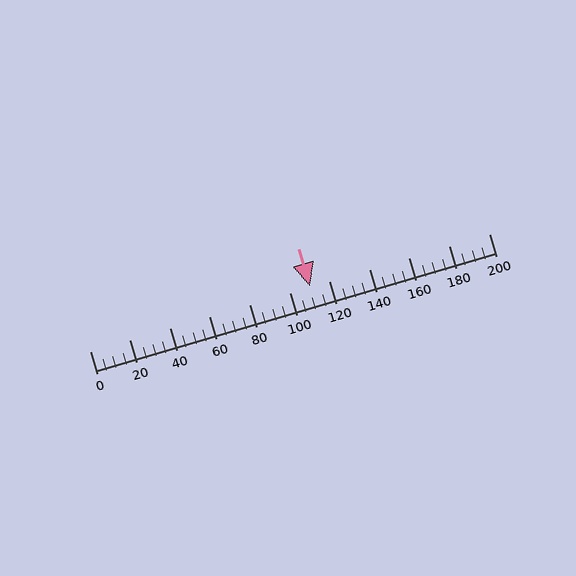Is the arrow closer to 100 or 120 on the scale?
The arrow is closer to 120.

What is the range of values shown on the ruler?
The ruler shows values from 0 to 200.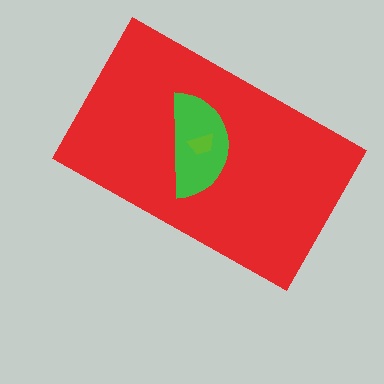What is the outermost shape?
The red rectangle.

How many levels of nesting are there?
3.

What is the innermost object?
The lime trapezoid.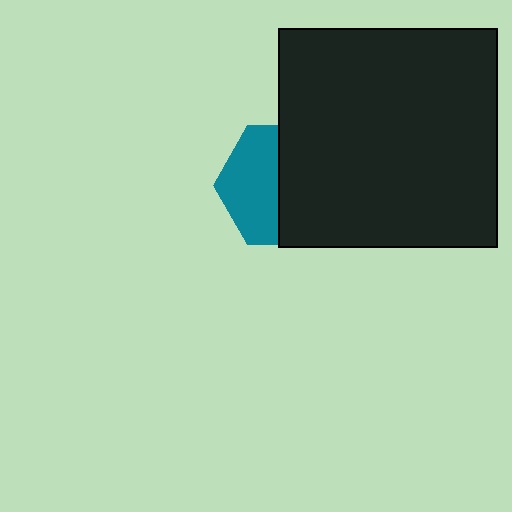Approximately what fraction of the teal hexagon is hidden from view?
Roughly 54% of the teal hexagon is hidden behind the black square.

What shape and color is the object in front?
The object in front is a black square.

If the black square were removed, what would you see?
You would see the complete teal hexagon.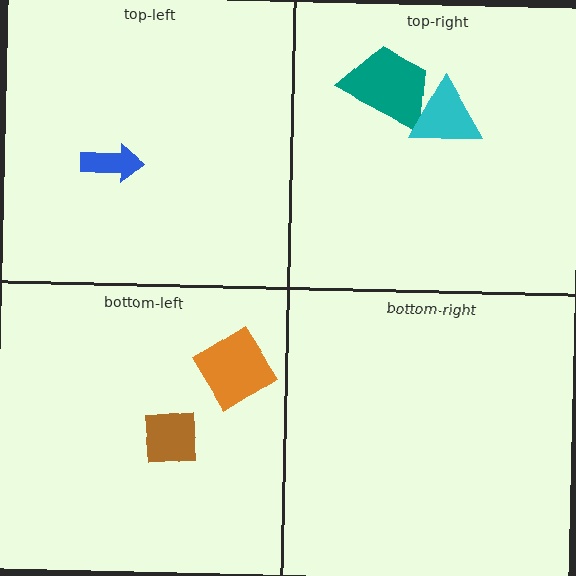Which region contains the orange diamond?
The bottom-left region.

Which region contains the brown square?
The bottom-left region.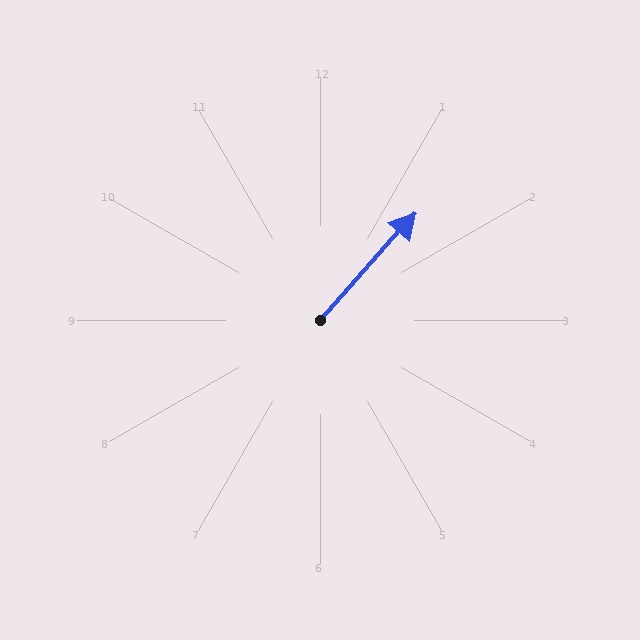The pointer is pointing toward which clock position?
Roughly 1 o'clock.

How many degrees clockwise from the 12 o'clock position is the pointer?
Approximately 42 degrees.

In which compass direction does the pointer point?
Northeast.